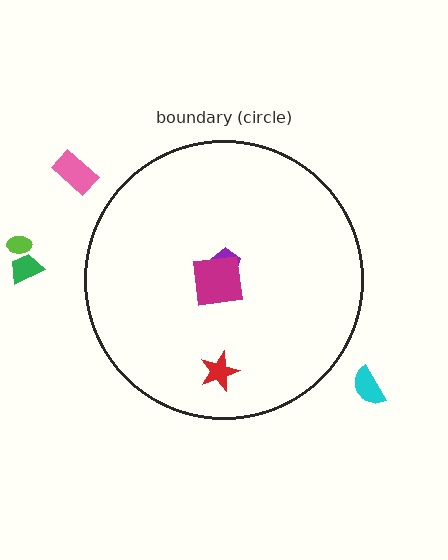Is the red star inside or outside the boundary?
Inside.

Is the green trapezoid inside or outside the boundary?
Outside.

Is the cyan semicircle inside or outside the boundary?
Outside.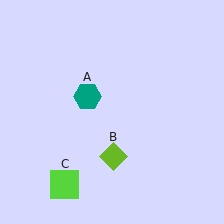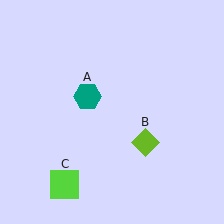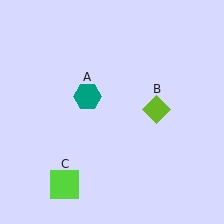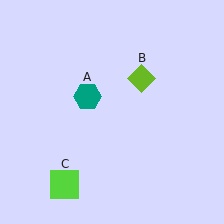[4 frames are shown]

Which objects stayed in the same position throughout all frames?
Teal hexagon (object A) and lime square (object C) remained stationary.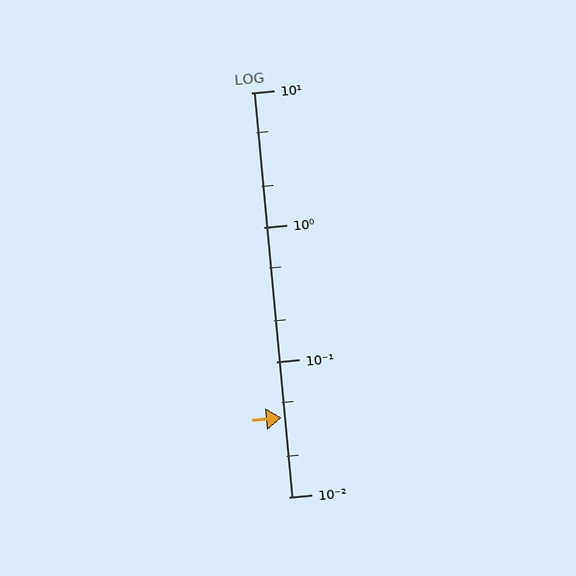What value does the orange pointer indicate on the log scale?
The pointer indicates approximately 0.039.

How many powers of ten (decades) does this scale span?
The scale spans 3 decades, from 0.01 to 10.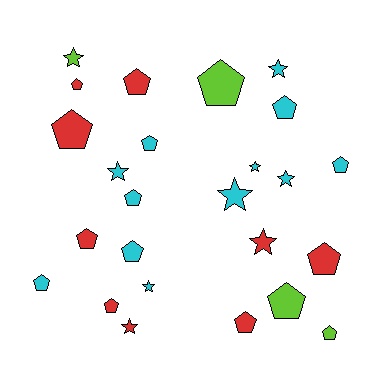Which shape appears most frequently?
Pentagon, with 16 objects.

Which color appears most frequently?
Cyan, with 12 objects.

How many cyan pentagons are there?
There are 6 cyan pentagons.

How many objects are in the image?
There are 25 objects.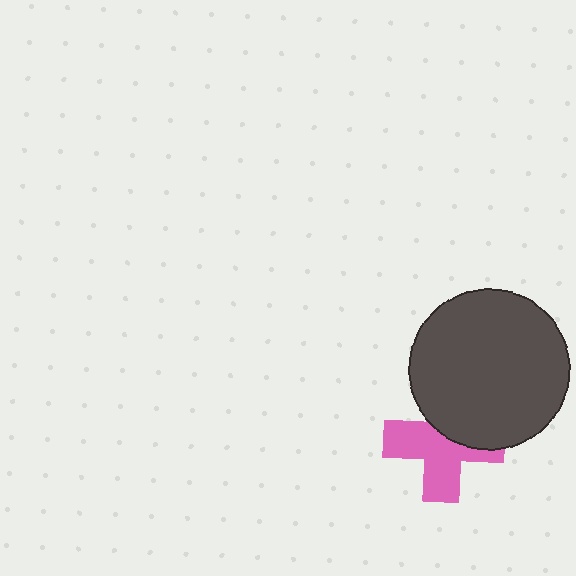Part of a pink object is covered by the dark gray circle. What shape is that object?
It is a cross.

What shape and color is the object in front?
The object in front is a dark gray circle.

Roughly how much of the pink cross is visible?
About half of it is visible (roughly 61%).